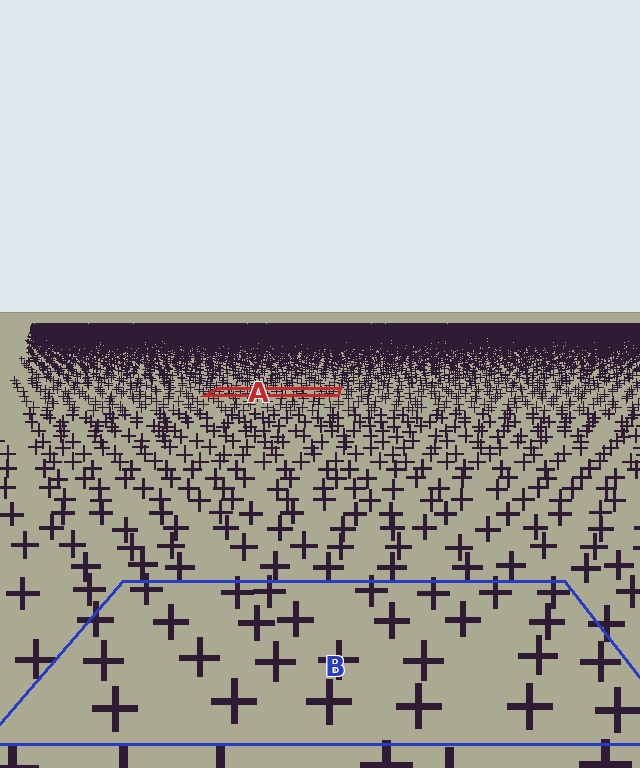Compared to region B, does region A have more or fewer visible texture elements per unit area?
Region A has more texture elements per unit area — they are packed more densely because it is farther away.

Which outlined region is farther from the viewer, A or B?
Region A is farther from the viewer — the texture elements inside it appear smaller and more densely packed.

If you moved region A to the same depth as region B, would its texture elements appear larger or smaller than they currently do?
They would appear larger. At a closer depth, the same texture elements are projected at a bigger on-screen size.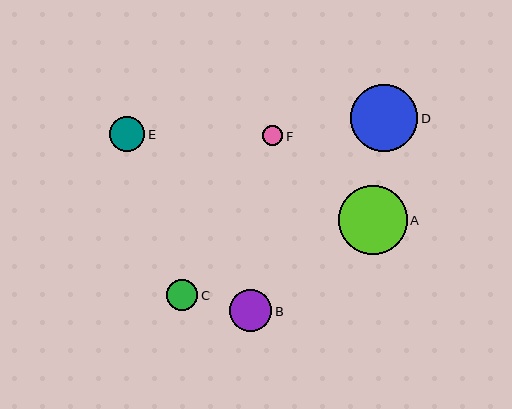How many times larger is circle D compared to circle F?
Circle D is approximately 3.3 times the size of circle F.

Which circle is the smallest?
Circle F is the smallest with a size of approximately 20 pixels.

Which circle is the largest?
Circle A is the largest with a size of approximately 69 pixels.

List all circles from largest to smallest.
From largest to smallest: A, D, B, E, C, F.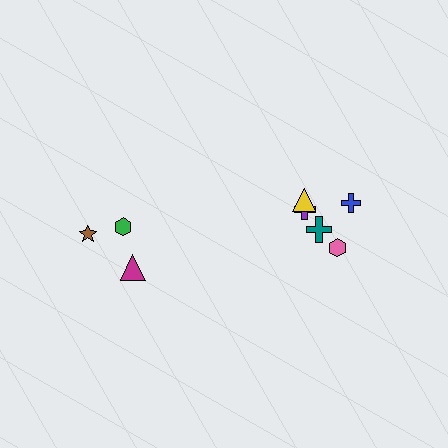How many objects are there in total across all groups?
There are 8 objects.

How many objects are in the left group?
There are 3 objects.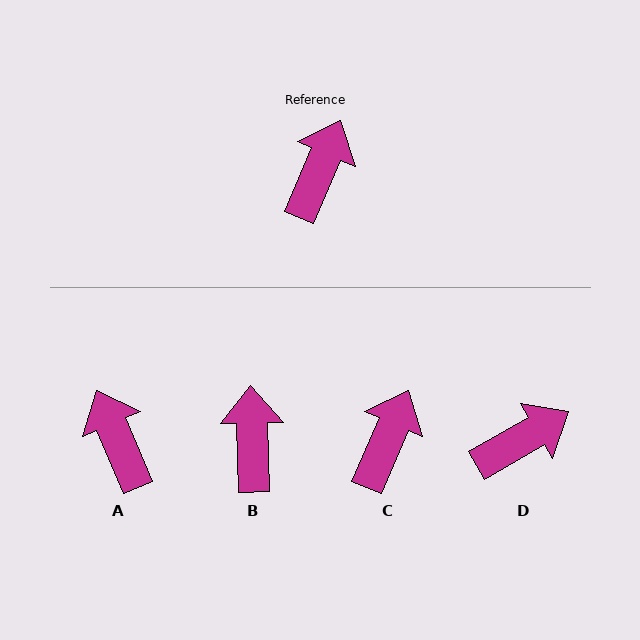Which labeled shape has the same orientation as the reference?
C.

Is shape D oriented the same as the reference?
No, it is off by about 36 degrees.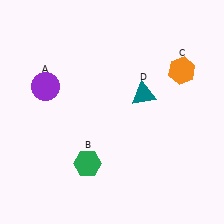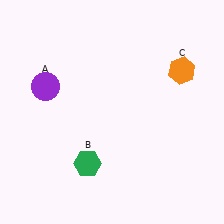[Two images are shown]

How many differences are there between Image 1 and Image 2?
There is 1 difference between the two images.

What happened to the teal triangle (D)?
The teal triangle (D) was removed in Image 2. It was in the top-right area of Image 1.